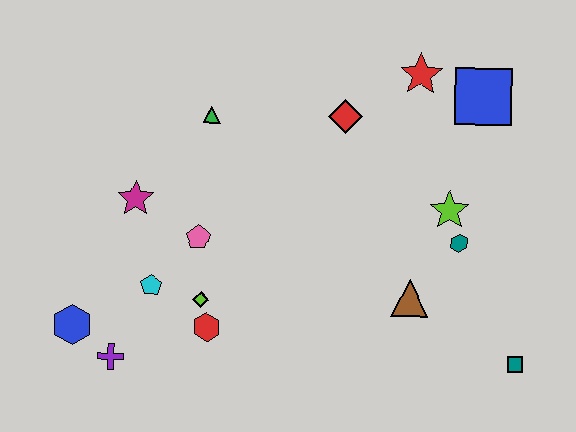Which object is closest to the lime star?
The teal hexagon is closest to the lime star.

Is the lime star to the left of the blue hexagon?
No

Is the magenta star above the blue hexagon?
Yes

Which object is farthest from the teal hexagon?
The blue hexagon is farthest from the teal hexagon.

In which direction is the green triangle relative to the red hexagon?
The green triangle is above the red hexagon.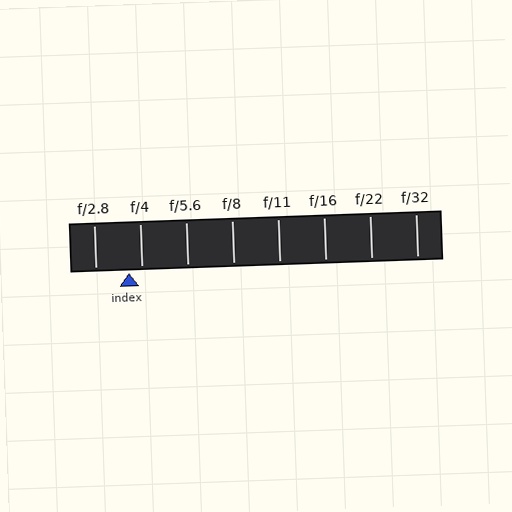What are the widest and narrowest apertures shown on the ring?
The widest aperture shown is f/2.8 and the narrowest is f/32.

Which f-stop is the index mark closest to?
The index mark is closest to f/4.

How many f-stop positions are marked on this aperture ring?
There are 8 f-stop positions marked.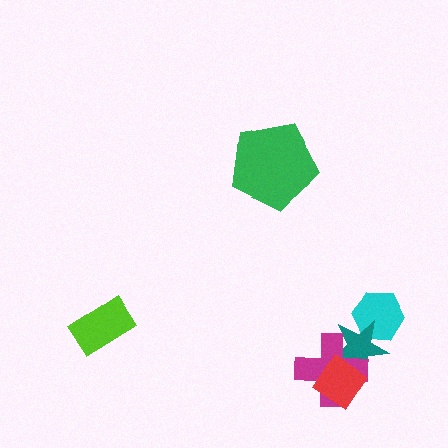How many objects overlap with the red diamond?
2 objects overlap with the red diamond.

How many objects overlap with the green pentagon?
0 objects overlap with the green pentagon.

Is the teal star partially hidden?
Yes, it is partially covered by another shape.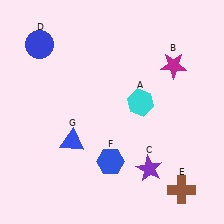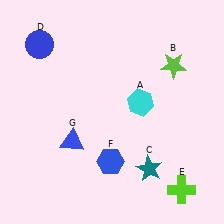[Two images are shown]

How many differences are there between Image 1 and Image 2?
There are 3 differences between the two images.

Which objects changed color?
B changed from magenta to lime. C changed from purple to teal. E changed from brown to lime.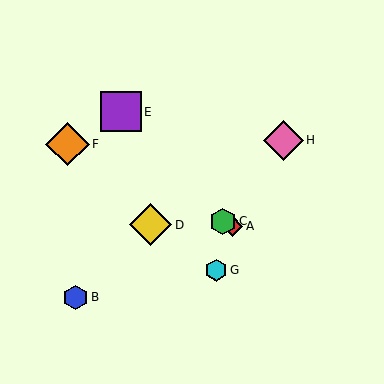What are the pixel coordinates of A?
Object A is at (232, 226).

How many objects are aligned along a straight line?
3 objects (A, C, F) are aligned along a straight line.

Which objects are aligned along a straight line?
Objects A, C, F are aligned along a straight line.